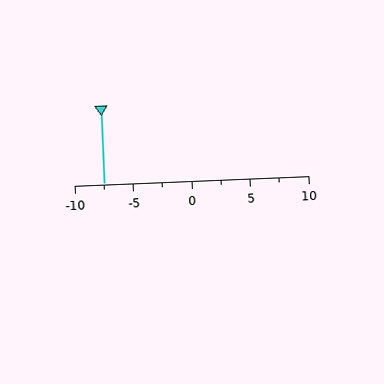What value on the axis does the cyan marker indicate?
The marker indicates approximately -7.5.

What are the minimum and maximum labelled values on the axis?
The axis runs from -10 to 10.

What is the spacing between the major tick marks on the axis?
The major ticks are spaced 5 apart.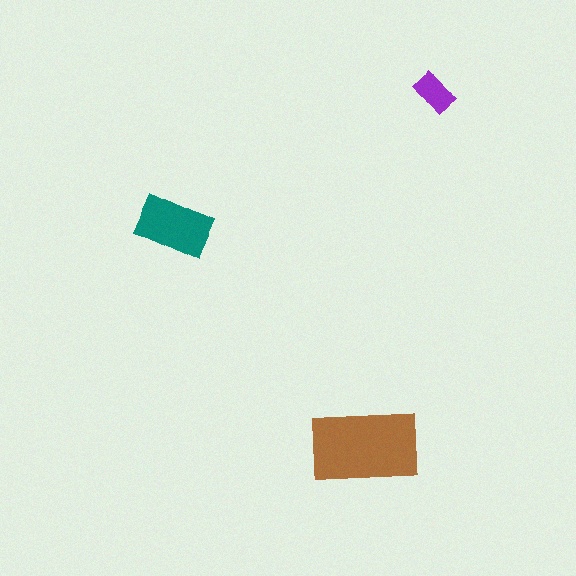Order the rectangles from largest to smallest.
the brown one, the teal one, the purple one.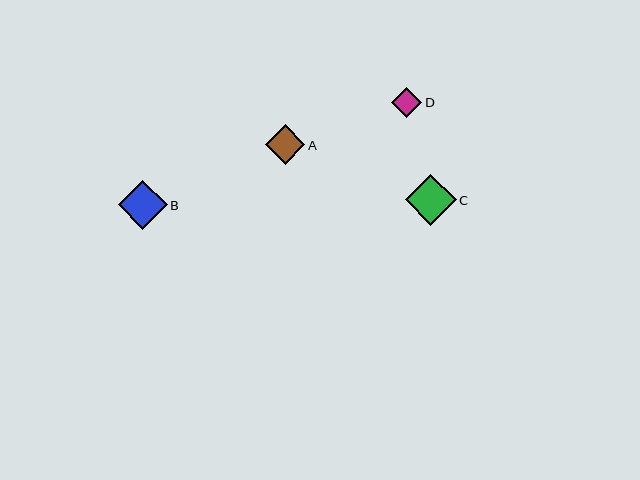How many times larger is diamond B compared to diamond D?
Diamond B is approximately 1.6 times the size of diamond D.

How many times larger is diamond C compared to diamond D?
Diamond C is approximately 1.7 times the size of diamond D.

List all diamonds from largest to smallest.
From largest to smallest: C, B, A, D.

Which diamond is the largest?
Diamond C is the largest with a size of approximately 51 pixels.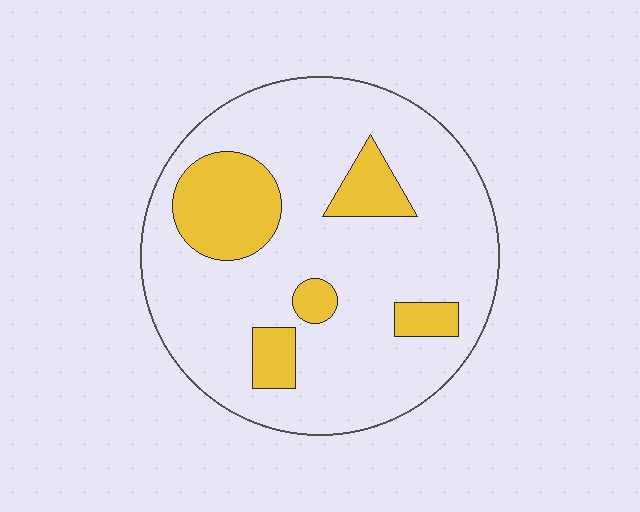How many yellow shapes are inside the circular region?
5.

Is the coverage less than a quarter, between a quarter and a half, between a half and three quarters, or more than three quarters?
Less than a quarter.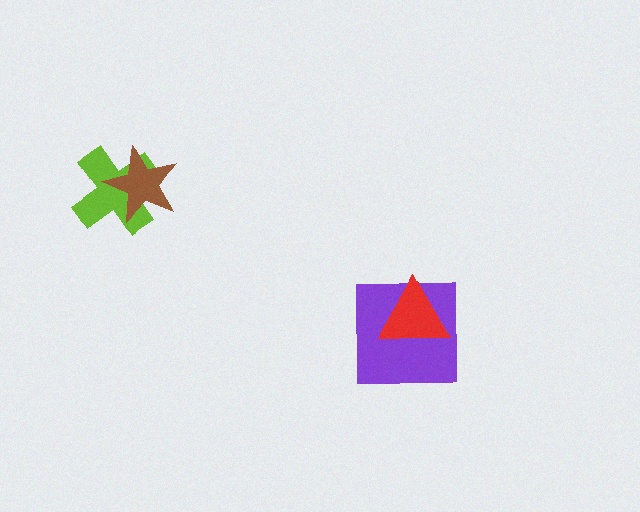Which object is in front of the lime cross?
The brown star is in front of the lime cross.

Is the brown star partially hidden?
No, no other shape covers it.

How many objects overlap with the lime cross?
1 object overlaps with the lime cross.